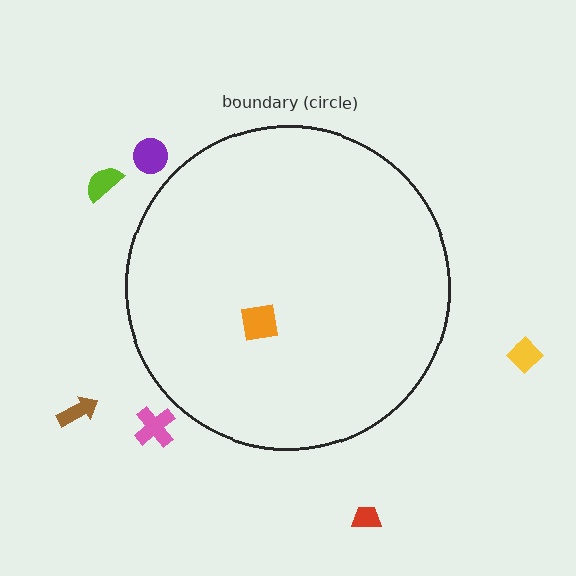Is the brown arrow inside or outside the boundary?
Outside.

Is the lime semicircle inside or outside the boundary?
Outside.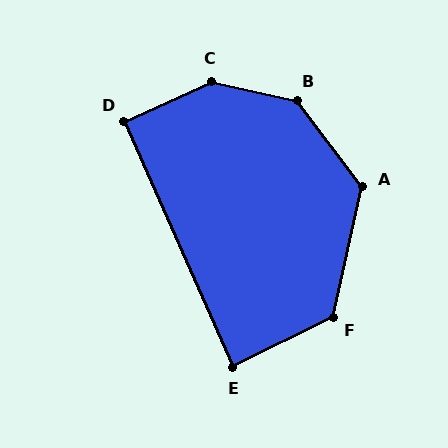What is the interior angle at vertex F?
Approximately 129 degrees (obtuse).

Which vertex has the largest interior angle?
C, at approximately 142 degrees.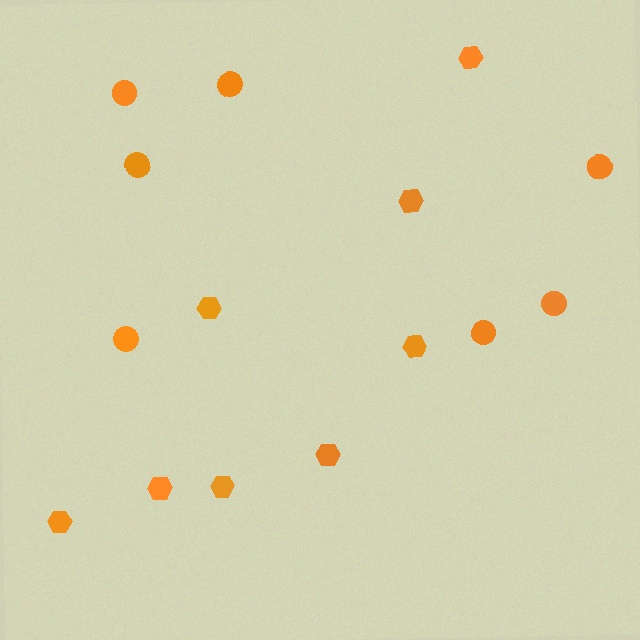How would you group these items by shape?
There are 2 groups: one group of circles (7) and one group of hexagons (8).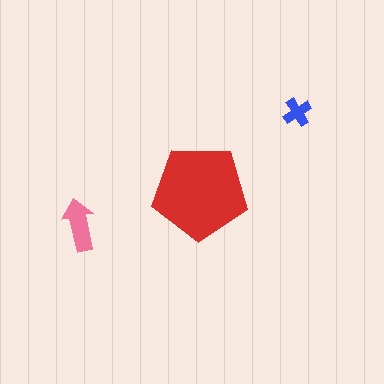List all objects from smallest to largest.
The blue cross, the pink arrow, the red pentagon.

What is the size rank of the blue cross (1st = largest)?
3rd.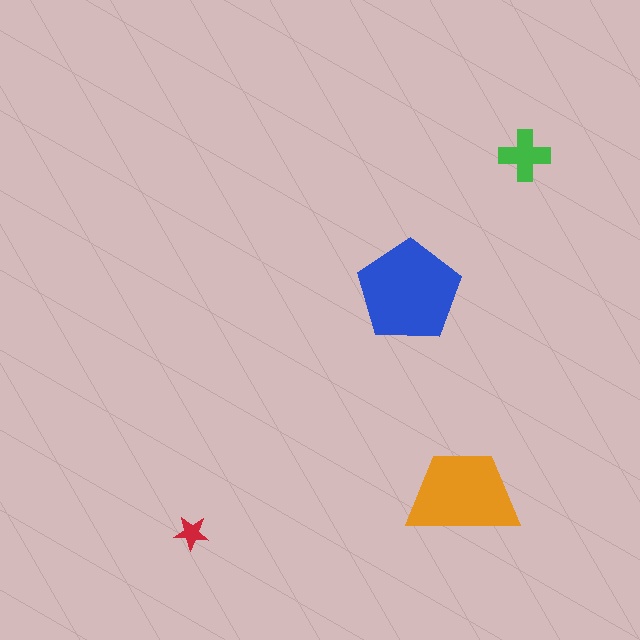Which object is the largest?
The blue pentagon.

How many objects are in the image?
There are 4 objects in the image.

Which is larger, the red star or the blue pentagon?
The blue pentagon.